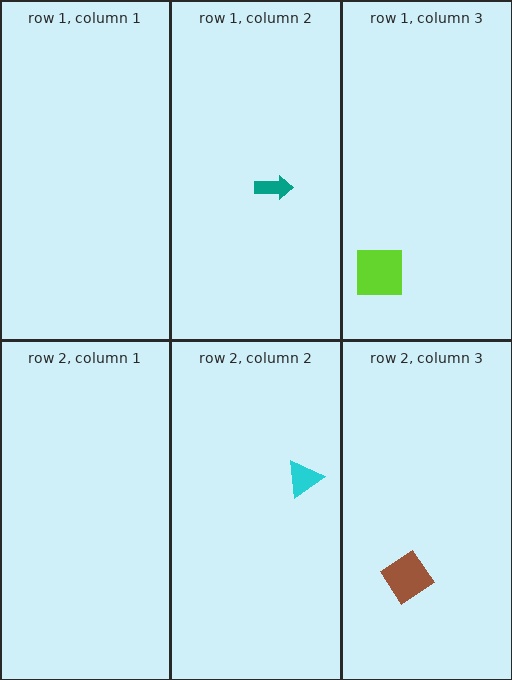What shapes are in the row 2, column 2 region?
The cyan triangle.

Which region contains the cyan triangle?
The row 2, column 2 region.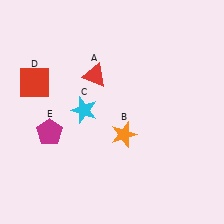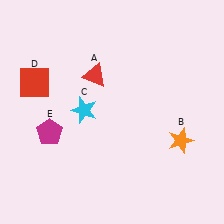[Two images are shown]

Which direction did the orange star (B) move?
The orange star (B) moved right.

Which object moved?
The orange star (B) moved right.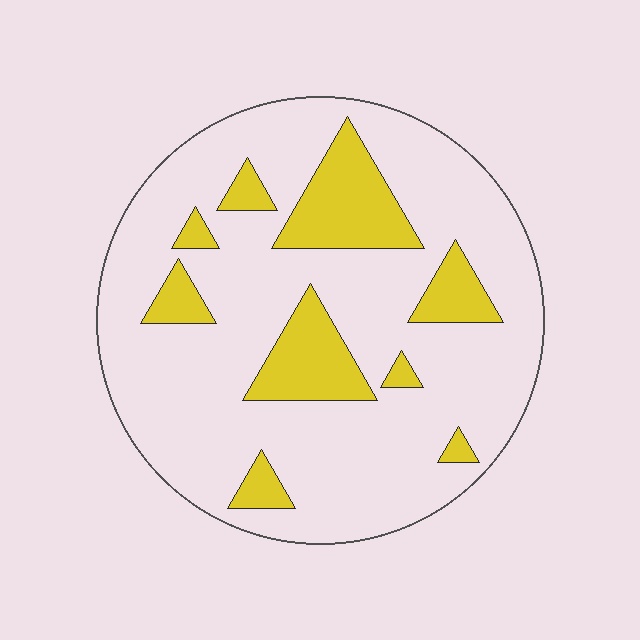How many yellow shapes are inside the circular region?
9.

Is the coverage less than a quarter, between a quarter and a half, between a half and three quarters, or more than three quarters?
Less than a quarter.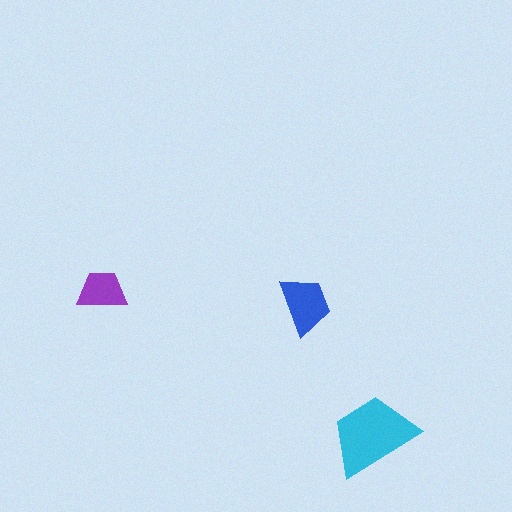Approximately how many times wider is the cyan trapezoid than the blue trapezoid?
About 1.5 times wider.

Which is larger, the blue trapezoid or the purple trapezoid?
The blue one.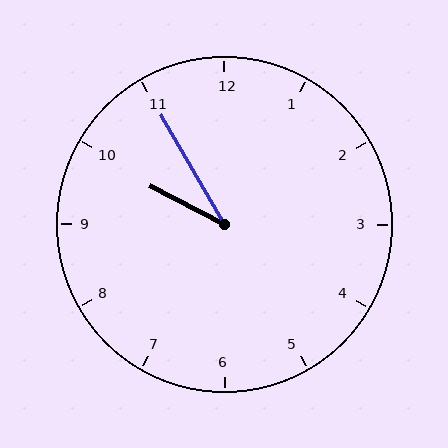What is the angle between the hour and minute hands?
Approximately 32 degrees.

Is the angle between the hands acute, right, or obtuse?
It is acute.